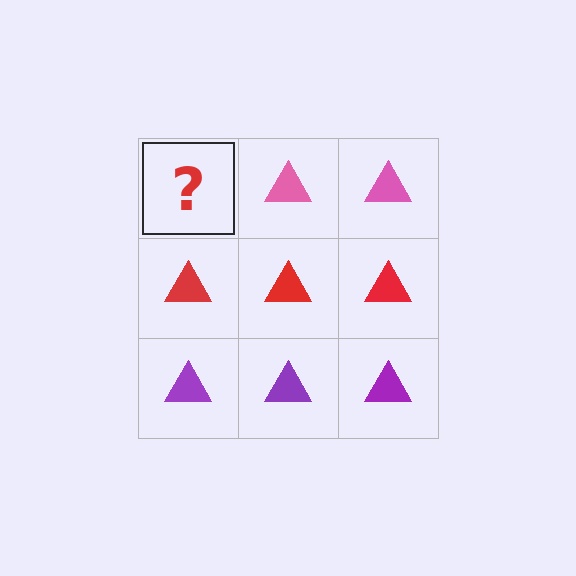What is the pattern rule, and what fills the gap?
The rule is that each row has a consistent color. The gap should be filled with a pink triangle.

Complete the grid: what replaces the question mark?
The question mark should be replaced with a pink triangle.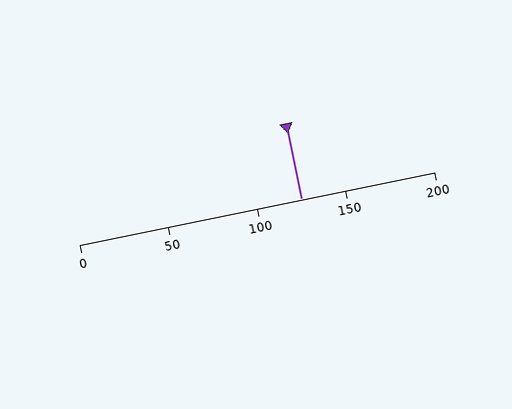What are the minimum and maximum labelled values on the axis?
The axis runs from 0 to 200.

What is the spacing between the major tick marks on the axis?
The major ticks are spaced 50 apart.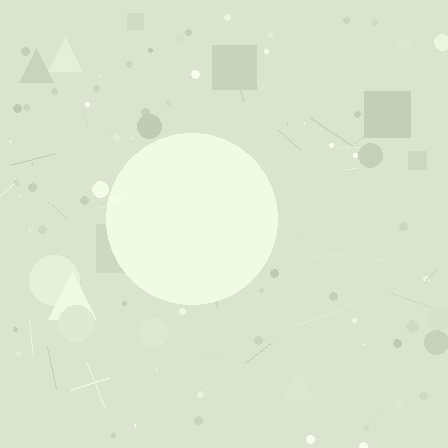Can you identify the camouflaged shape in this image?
The camouflaged shape is a circle.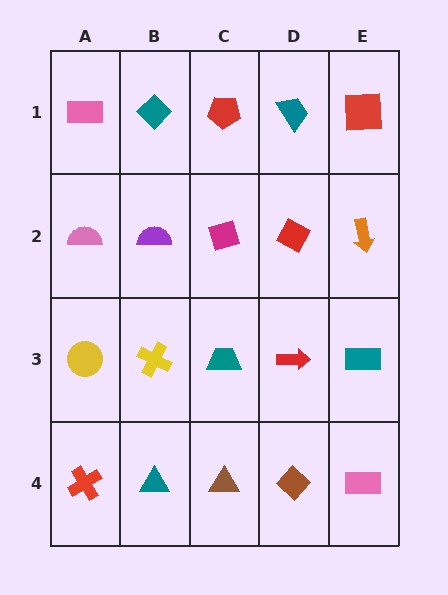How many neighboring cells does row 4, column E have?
2.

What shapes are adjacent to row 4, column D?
A red arrow (row 3, column D), a brown triangle (row 4, column C), a pink rectangle (row 4, column E).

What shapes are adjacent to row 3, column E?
An orange arrow (row 2, column E), a pink rectangle (row 4, column E), a red arrow (row 3, column D).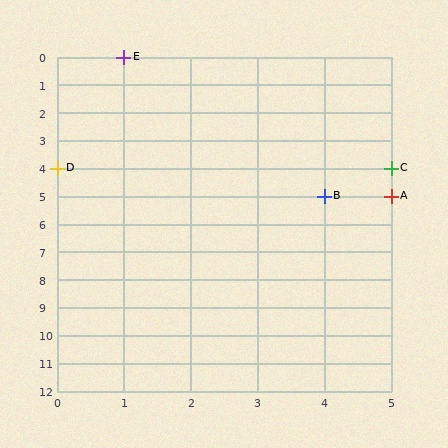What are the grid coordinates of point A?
Point A is at grid coordinates (5, 5).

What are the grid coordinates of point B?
Point B is at grid coordinates (4, 5).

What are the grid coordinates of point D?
Point D is at grid coordinates (0, 4).